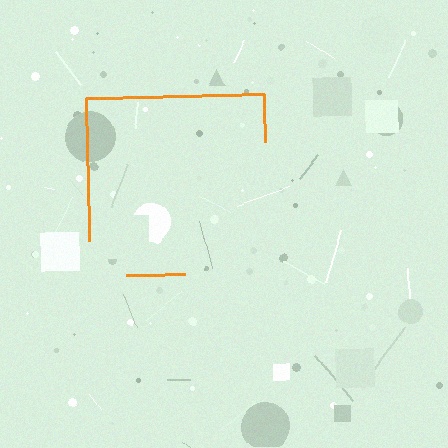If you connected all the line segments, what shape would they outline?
They would outline a square.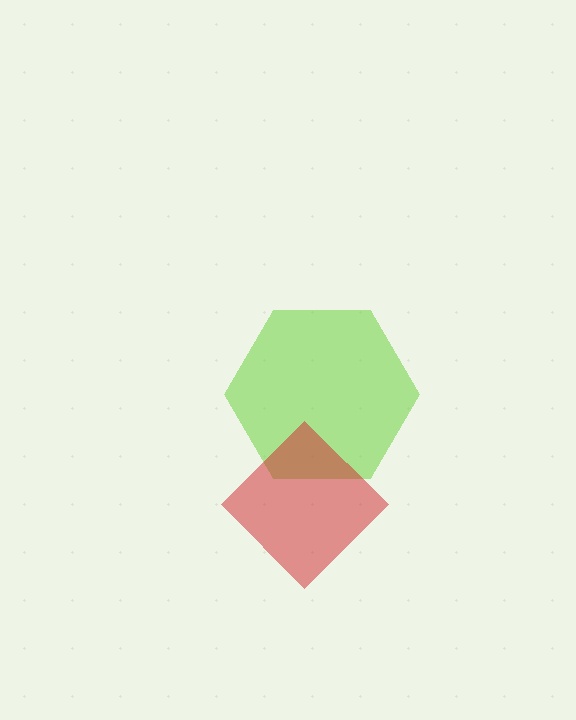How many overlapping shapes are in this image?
There are 2 overlapping shapes in the image.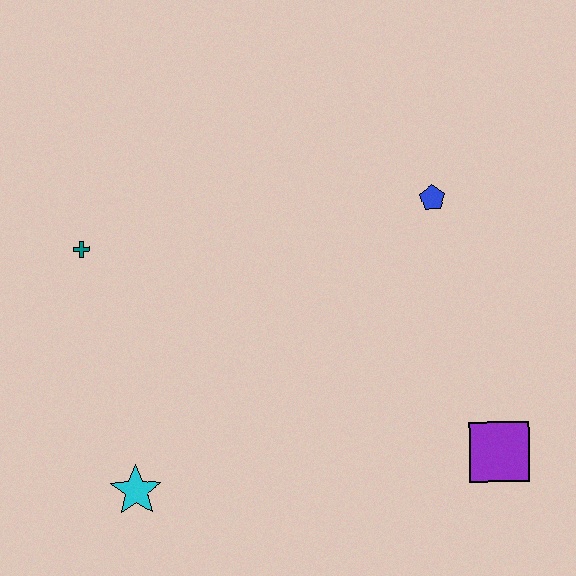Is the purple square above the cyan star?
Yes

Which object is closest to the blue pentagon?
The purple square is closest to the blue pentagon.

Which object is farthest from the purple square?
The teal cross is farthest from the purple square.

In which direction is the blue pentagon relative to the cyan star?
The blue pentagon is to the right of the cyan star.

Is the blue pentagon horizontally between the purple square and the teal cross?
Yes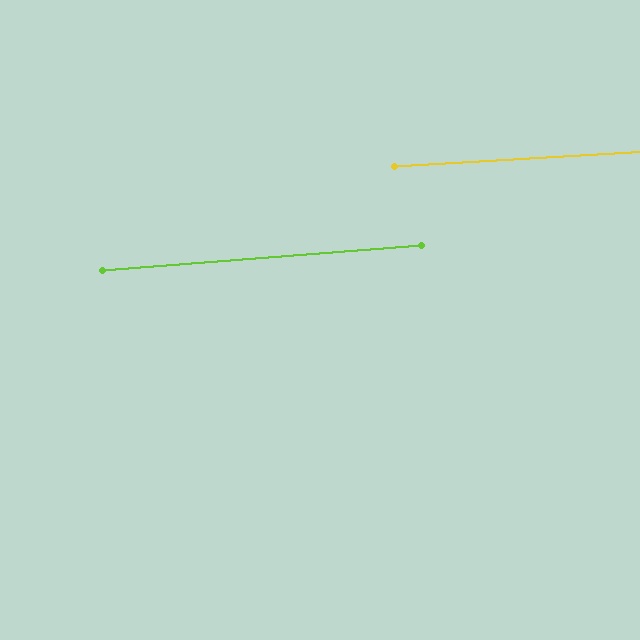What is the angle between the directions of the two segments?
Approximately 1 degree.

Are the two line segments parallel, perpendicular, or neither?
Parallel — their directions differ by only 1.0°.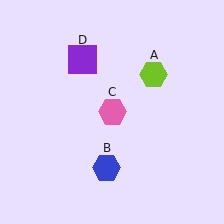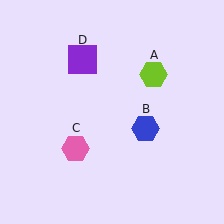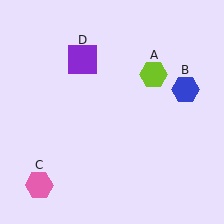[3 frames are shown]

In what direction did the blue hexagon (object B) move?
The blue hexagon (object B) moved up and to the right.